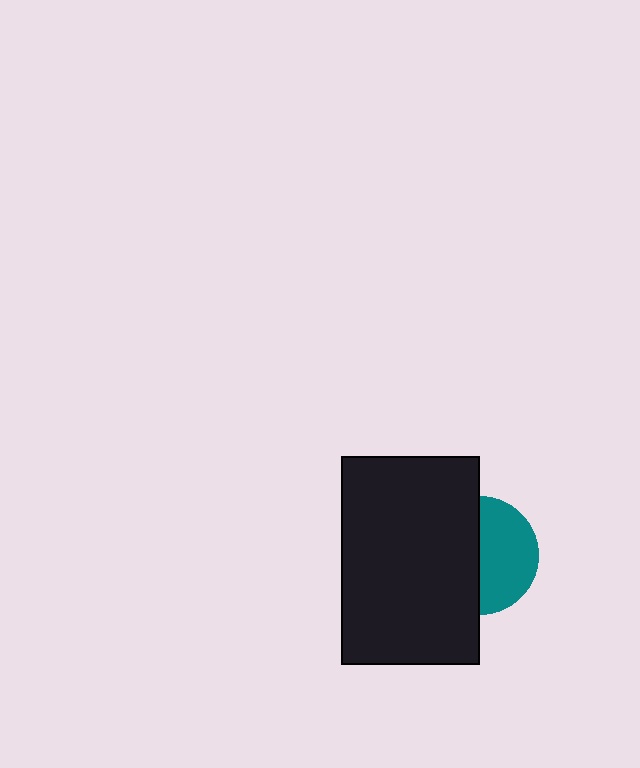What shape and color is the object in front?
The object in front is a black rectangle.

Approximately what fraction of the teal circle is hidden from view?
Roughly 50% of the teal circle is hidden behind the black rectangle.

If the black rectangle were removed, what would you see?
You would see the complete teal circle.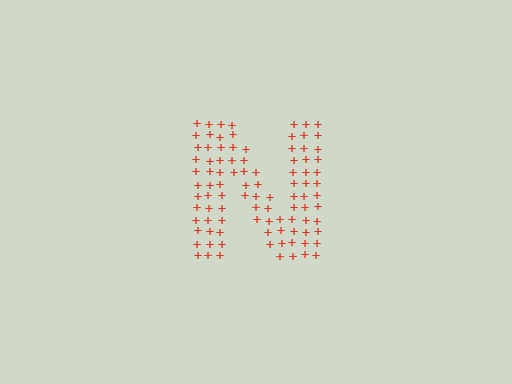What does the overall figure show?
The overall figure shows the letter N.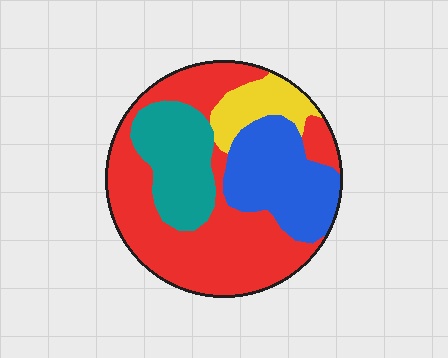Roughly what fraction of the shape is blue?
Blue covers roughly 20% of the shape.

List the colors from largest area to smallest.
From largest to smallest: red, blue, teal, yellow.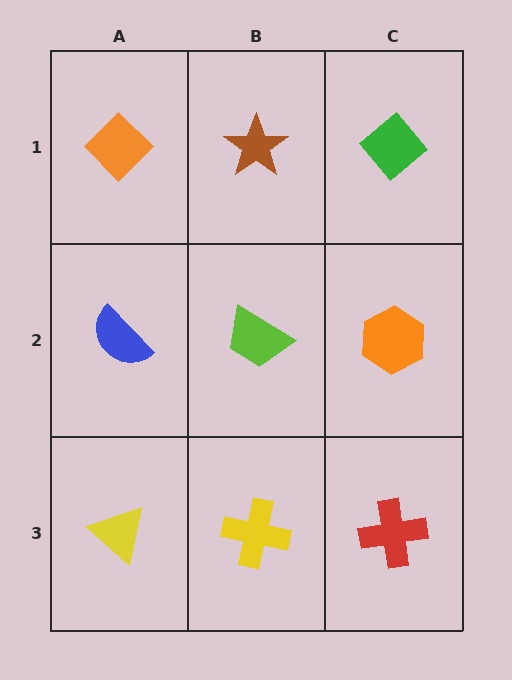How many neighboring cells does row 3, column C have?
2.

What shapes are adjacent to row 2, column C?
A green diamond (row 1, column C), a red cross (row 3, column C), a lime trapezoid (row 2, column B).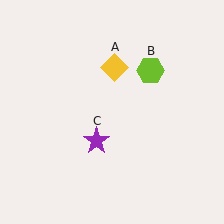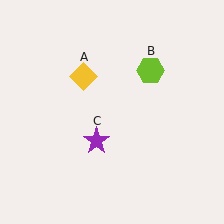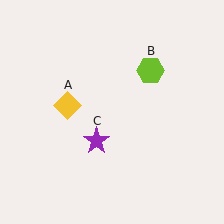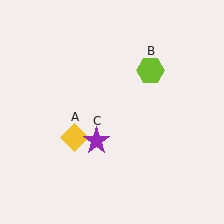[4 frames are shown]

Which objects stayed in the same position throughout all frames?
Lime hexagon (object B) and purple star (object C) remained stationary.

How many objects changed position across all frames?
1 object changed position: yellow diamond (object A).